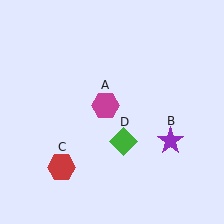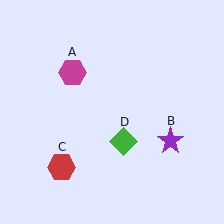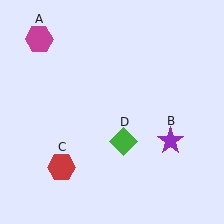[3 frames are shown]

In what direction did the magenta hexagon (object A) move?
The magenta hexagon (object A) moved up and to the left.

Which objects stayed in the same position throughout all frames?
Purple star (object B) and red hexagon (object C) and green diamond (object D) remained stationary.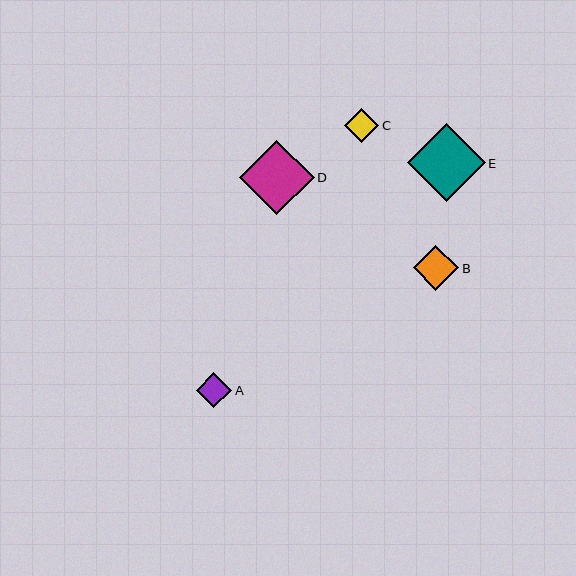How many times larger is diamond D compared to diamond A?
Diamond D is approximately 2.1 times the size of diamond A.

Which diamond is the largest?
Diamond E is the largest with a size of approximately 78 pixels.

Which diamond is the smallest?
Diamond C is the smallest with a size of approximately 34 pixels.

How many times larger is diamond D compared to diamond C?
Diamond D is approximately 2.2 times the size of diamond C.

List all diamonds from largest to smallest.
From largest to smallest: E, D, B, A, C.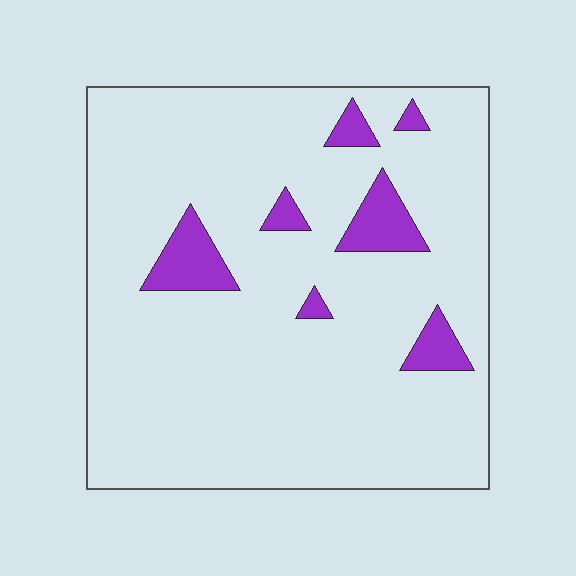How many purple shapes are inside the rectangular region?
7.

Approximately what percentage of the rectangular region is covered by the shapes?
Approximately 10%.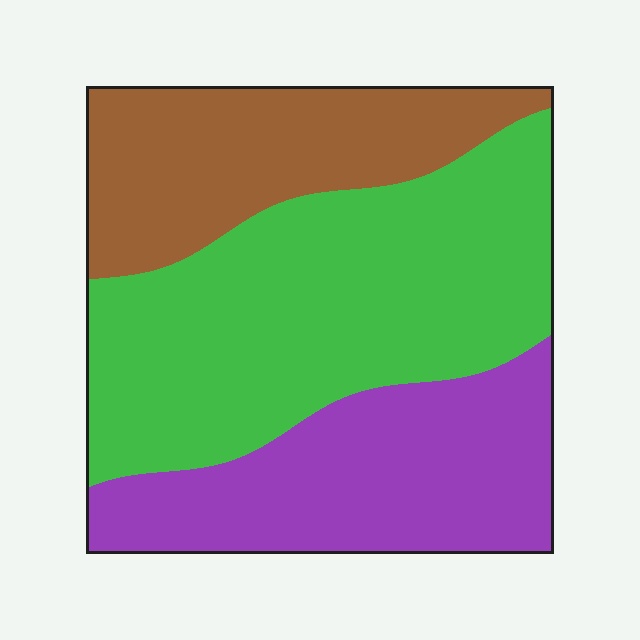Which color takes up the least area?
Brown, at roughly 25%.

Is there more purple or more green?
Green.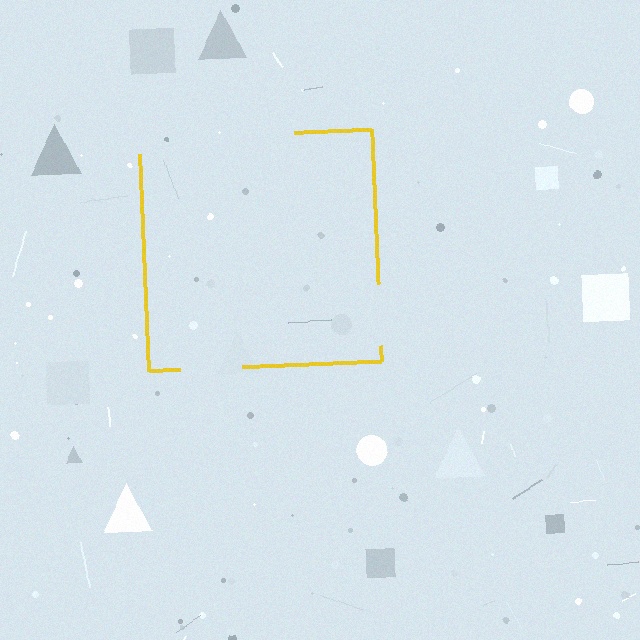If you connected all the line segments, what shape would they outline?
They would outline a square.